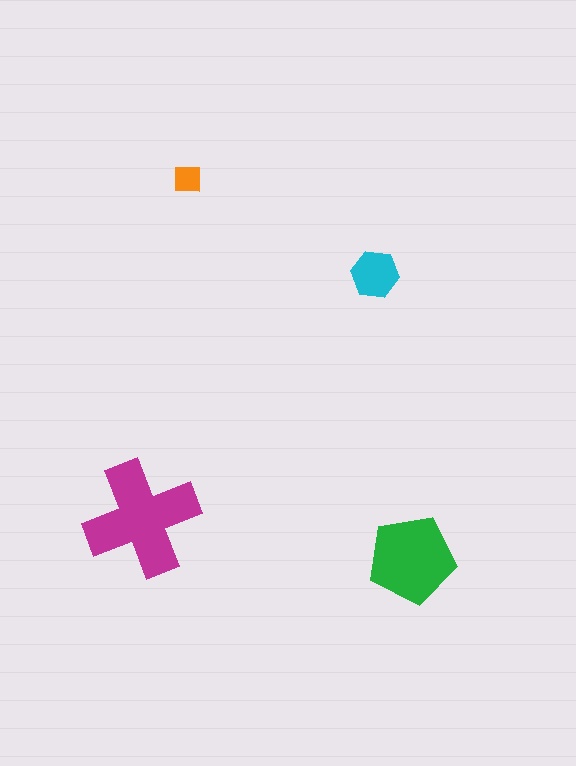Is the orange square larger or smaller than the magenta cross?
Smaller.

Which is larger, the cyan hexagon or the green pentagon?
The green pentagon.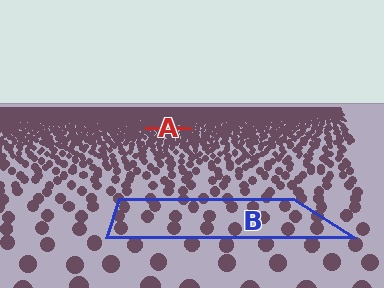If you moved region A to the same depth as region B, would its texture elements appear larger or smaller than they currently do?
They would appear larger. At a closer depth, the same texture elements are projected at a bigger on-screen size.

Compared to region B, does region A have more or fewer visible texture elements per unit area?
Region A has more texture elements per unit area — they are packed more densely because it is farther away.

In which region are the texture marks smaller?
The texture marks are smaller in region A, because it is farther away.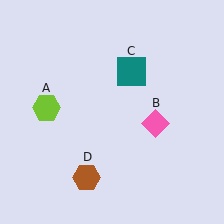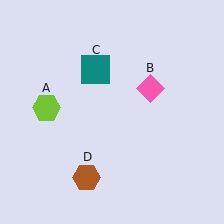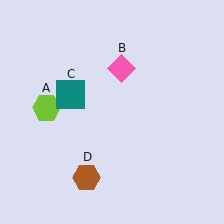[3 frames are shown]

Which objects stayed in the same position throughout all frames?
Lime hexagon (object A) and brown hexagon (object D) remained stationary.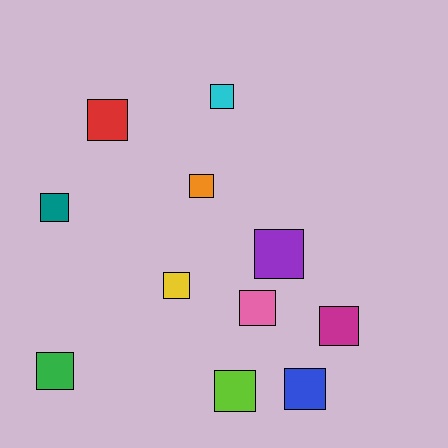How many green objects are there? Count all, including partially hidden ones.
There is 1 green object.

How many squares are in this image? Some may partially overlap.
There are 11 squares.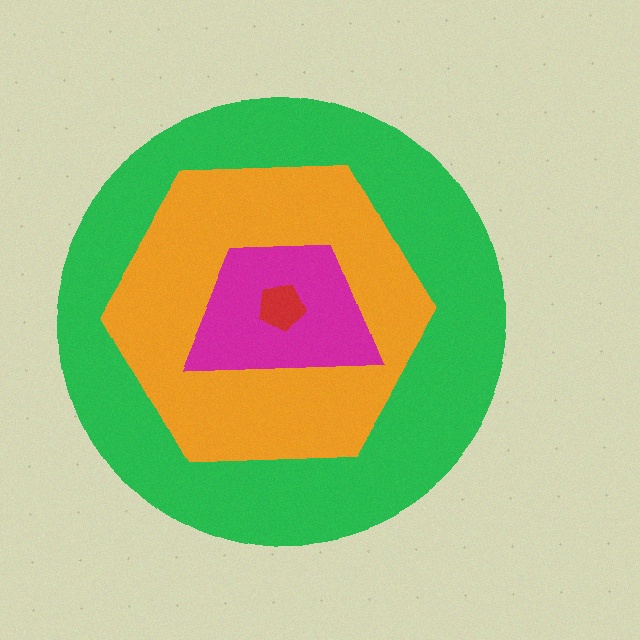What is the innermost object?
The red pentagon.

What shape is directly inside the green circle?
The orange hexagon.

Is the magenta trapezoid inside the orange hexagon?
Yes.